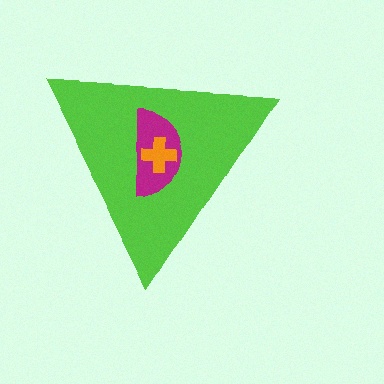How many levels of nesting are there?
3.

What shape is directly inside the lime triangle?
The magenta semicircle.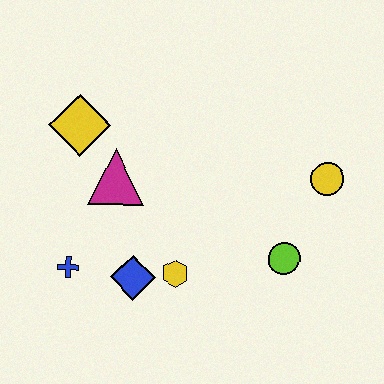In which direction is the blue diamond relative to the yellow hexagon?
The blue diamond is to the left of the yellow hexagon.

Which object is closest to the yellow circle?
The lime circle is closest to the yellow circle.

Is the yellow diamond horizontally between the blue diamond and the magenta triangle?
No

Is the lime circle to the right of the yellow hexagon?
Yes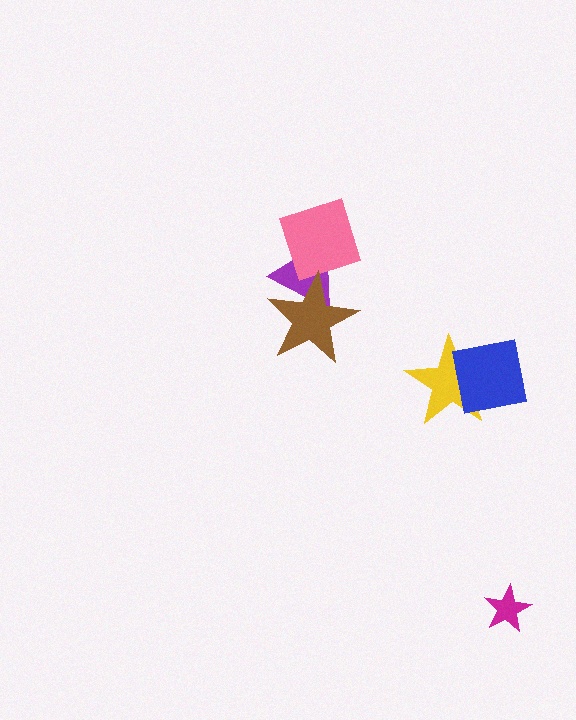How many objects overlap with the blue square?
1 object overlaps with the blue square.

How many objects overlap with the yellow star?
1 object overlaps with the yellow star.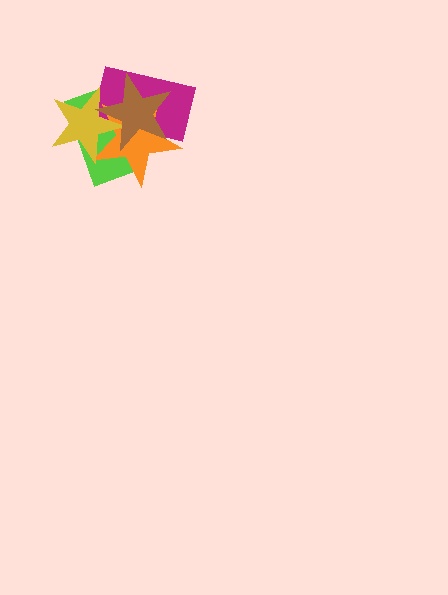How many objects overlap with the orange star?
4 objects overlap with the orange star.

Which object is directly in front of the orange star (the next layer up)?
The yellow star is directly in front of the orange star.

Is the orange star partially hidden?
Yes, it is partially covered by another shape.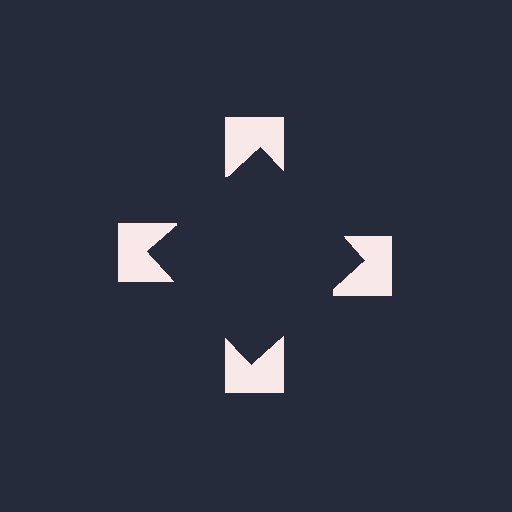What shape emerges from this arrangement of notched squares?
An illusory square — its edges are inferred from the aligned wedge cuts in the notched squares, not physically drawn.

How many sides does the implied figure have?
4 sides.